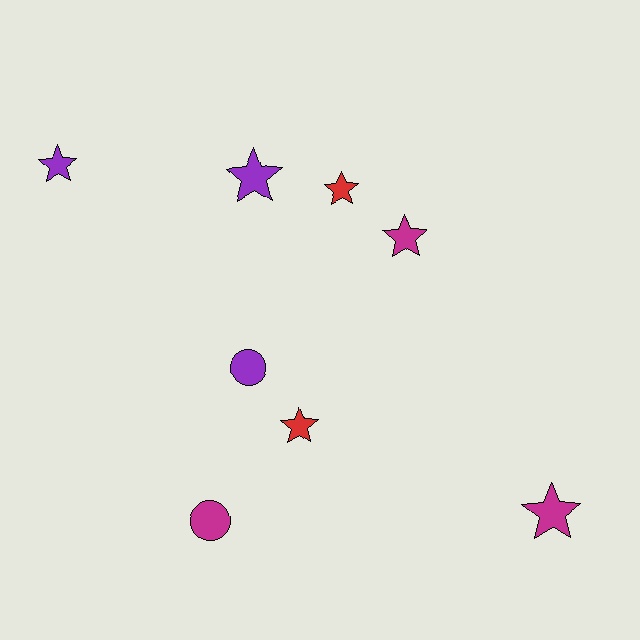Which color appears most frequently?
Magenta, with 3 objects.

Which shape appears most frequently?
Star, with 6 objects.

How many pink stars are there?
There are no pink stars.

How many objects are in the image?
There are 8 objects.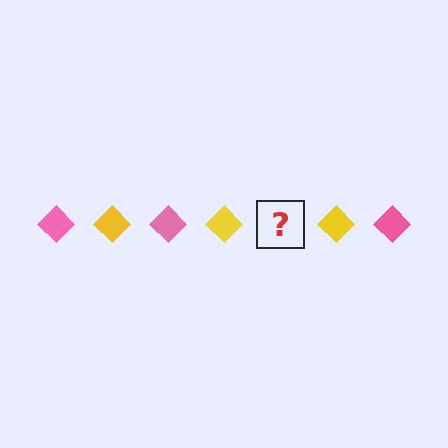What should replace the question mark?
The question mark should be replaced with a pink diamond.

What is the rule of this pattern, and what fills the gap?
The rule is that the pattern cycles through pink, yellow diamonds. The gap should be filled with a pink diamond.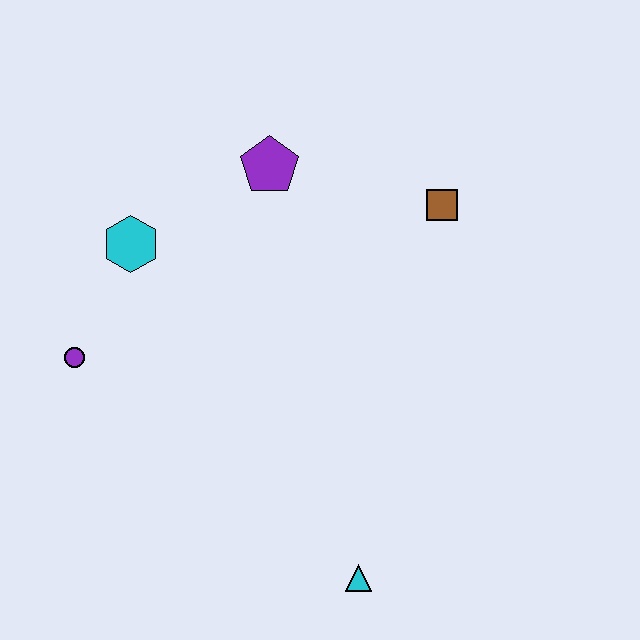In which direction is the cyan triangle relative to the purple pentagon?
The cyan triangle is below the purple pentagon.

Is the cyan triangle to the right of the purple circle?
Yes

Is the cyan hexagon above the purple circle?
Yes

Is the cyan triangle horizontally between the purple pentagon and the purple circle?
No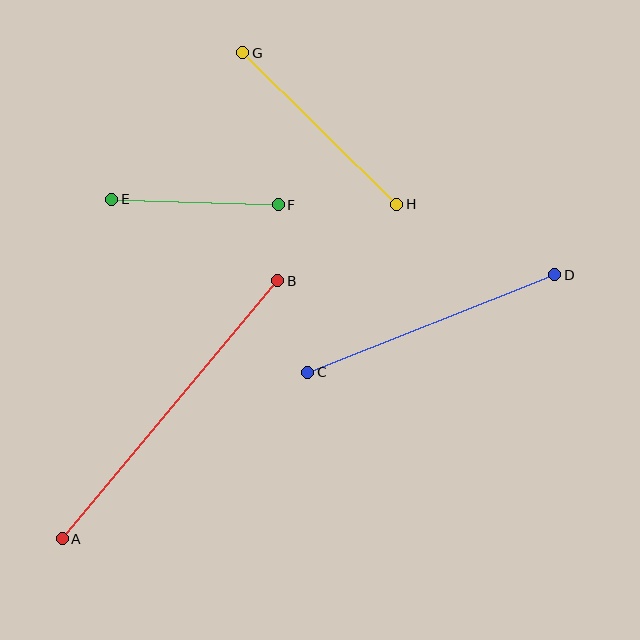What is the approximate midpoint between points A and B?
The midpoint is at approximately (170, 410) pixels.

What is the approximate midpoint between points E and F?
The midpoint is at approximately (195, 202) pixels.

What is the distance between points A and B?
The distance is approximately 336 pixels.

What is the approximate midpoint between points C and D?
The midpoint is at approximately (431, 323) pixels.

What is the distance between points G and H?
The distance is approximately 216 pixels.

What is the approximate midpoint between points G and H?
The midpoint is at approximately (320, 128) pixels.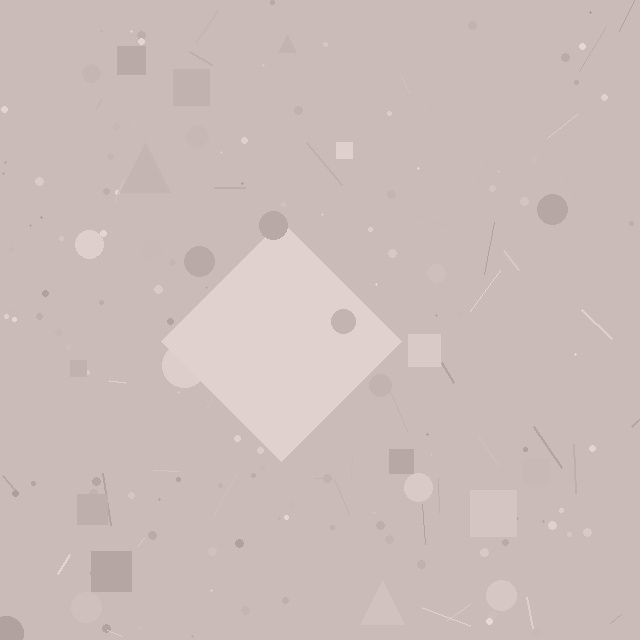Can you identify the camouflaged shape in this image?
The camouflaged shape is a diamond.